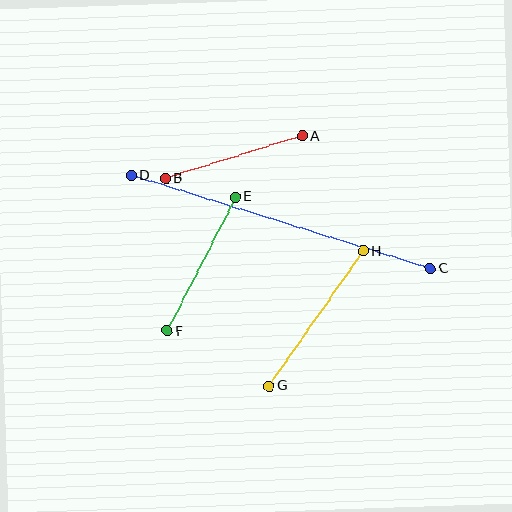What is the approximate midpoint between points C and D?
The midpoint is at approximately (281, 222) pixels.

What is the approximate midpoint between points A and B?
The midpoint is at approximately (234, 157) pixels.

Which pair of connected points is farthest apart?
Points C and D are farthest apart.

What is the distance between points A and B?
The distance is approximately 143 pixels.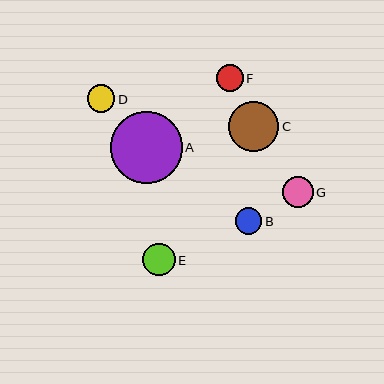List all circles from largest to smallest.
From largest to smallest: A, C, E, G, D, F, B.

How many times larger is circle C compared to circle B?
Circle C is approximately 1.9 times the size of circle B.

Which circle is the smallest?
Circle B is the smallest with a size of approximately 27 pixels.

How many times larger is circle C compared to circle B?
Circle C is approximately 1.9 times the size of circle B.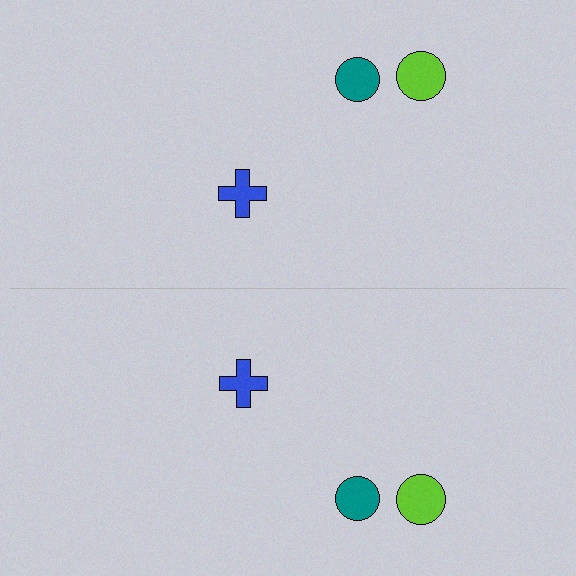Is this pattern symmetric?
Yes, this pattern has bilateral (reflection) symmetry.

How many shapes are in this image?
There are 6 shapes in this image.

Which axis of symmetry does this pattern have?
The pattern has a horizontal axis of symmetry running through the center of the image.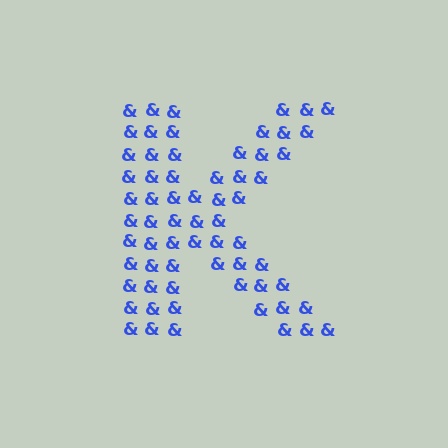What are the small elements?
The small elements are ampersands.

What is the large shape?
The large shape is the letter K.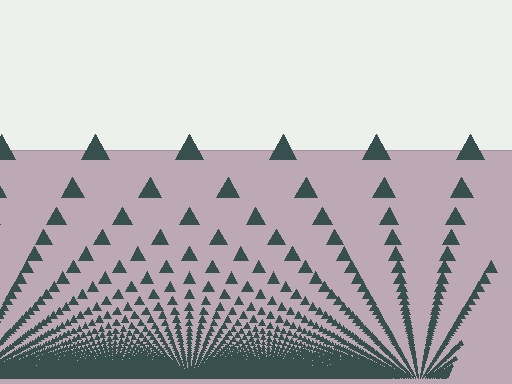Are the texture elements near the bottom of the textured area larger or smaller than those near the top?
Smaller. The gradient is inverted — elements near the bottom are smaller and denser.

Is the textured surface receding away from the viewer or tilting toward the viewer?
The surface appears to tilt toward the viewer. Texture elements get larger and sparser toward the top.